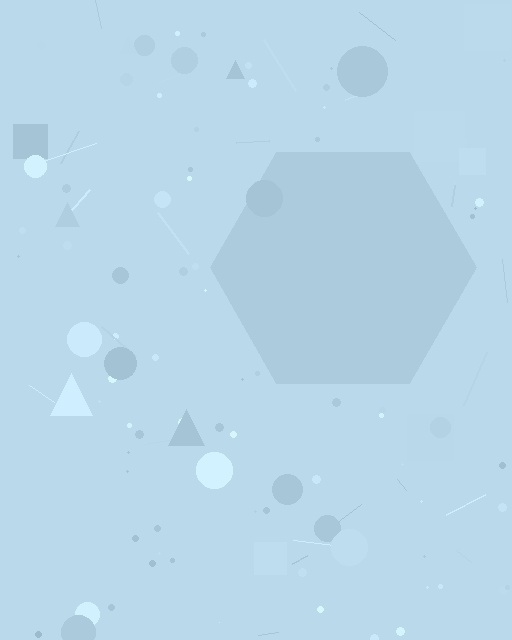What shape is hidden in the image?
A hexagon is hidden in the image.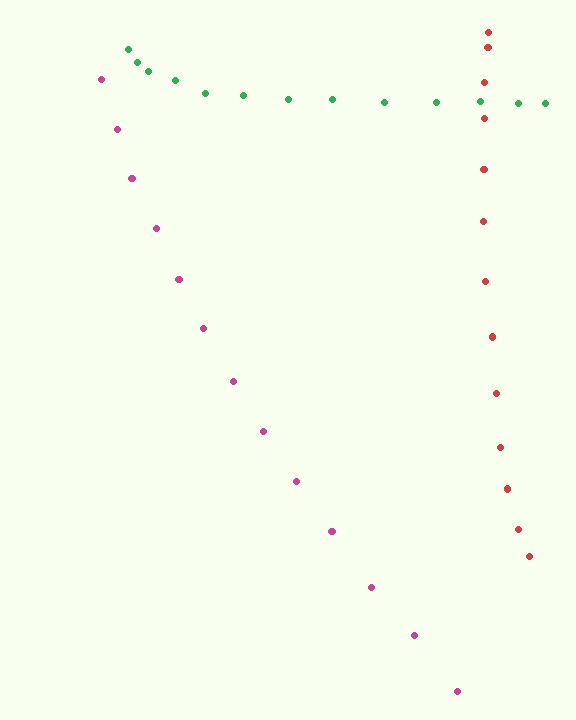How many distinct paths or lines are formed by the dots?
There are 3 distinct paths.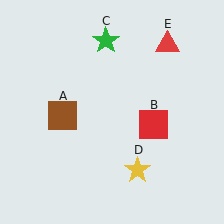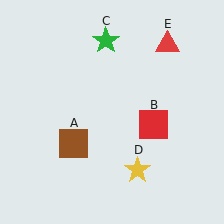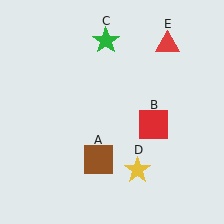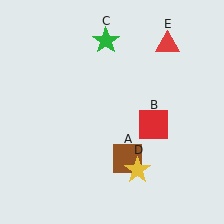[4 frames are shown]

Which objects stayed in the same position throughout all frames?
Red square (object B) and green star (object C) and yellow star (object D) and red triangle (object E) remained stationary.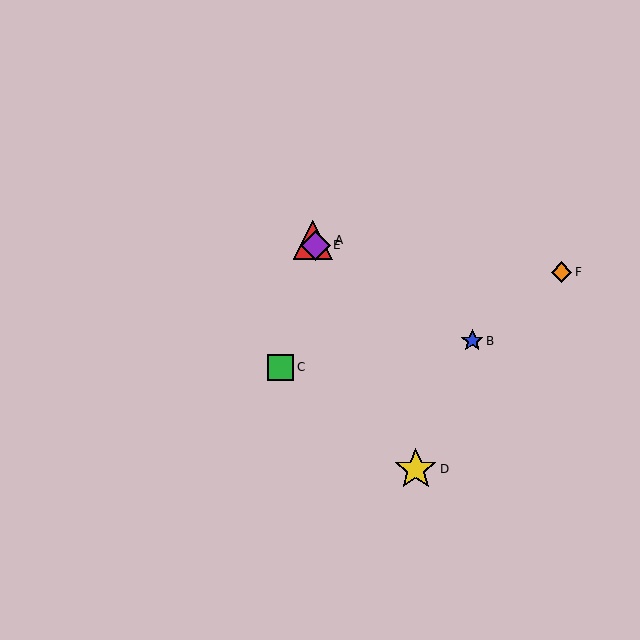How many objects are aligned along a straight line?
3 objects (A, D, E) are aligned along a straight line.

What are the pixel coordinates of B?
Object B is at (472, 341).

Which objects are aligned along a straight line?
Objects A, D, E are aligned along a straight line.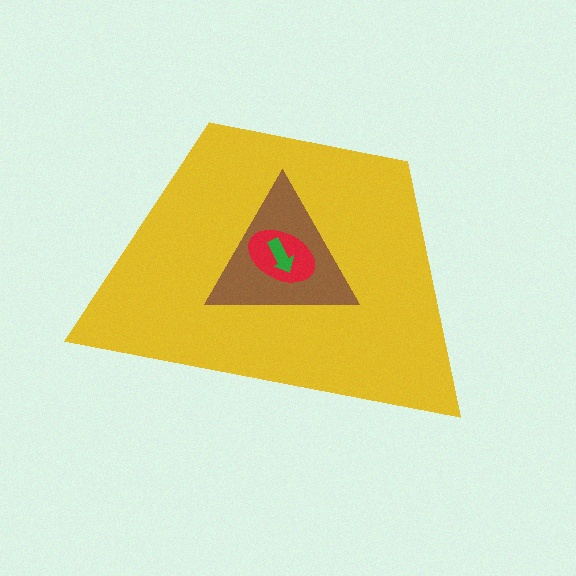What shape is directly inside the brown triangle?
The red ellipse.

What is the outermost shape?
The yellow trapezoid.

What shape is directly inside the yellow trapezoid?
The brown triangle.